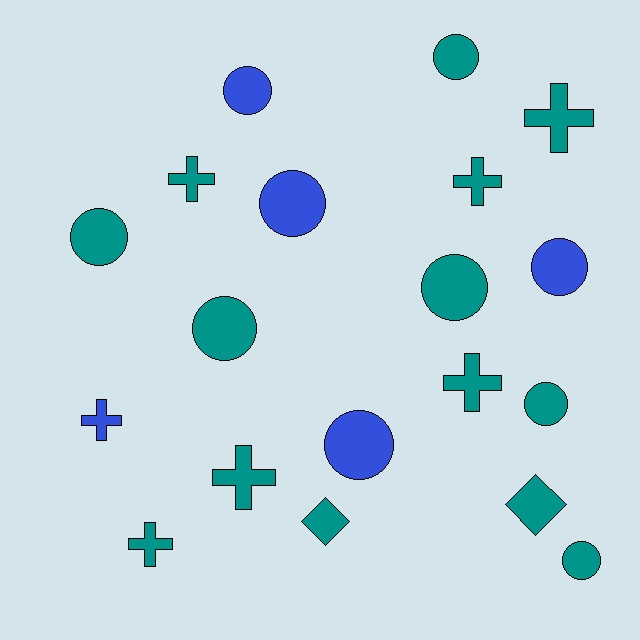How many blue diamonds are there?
There are no blue diamonds.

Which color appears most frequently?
Teal, with 14 objects.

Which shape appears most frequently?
Circle, with 10 objects.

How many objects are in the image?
There are 19 objects.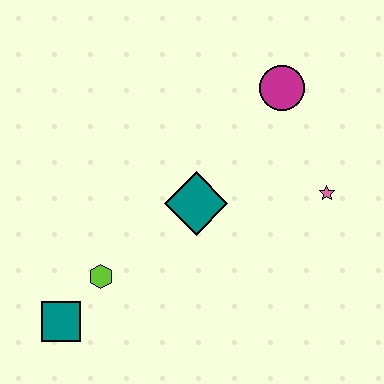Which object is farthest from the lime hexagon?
The magenta circle is farthest from the lime hexagon.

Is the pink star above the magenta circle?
No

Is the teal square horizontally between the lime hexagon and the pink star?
No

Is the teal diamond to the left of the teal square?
No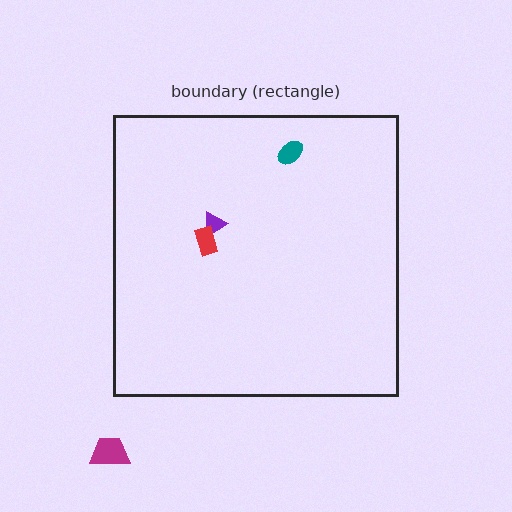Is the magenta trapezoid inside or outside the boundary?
Outside.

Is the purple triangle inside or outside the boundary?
Inside.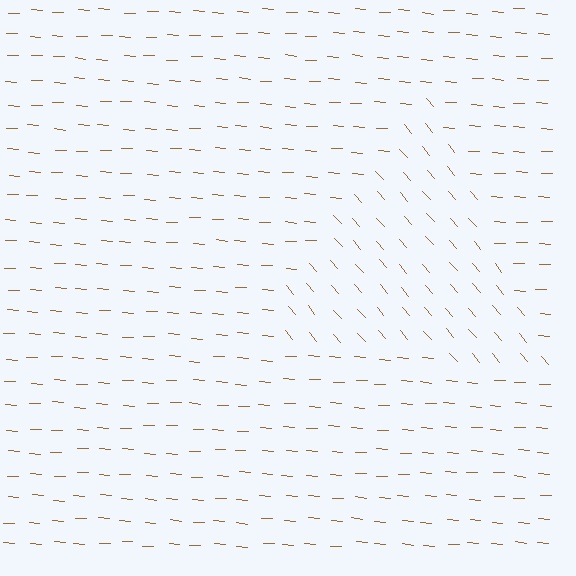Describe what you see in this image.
The image is filled with small brown line segments. A triangle region in the image has lines oriented differently from the surrounding lines, creating a visible texture boundary.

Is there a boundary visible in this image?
Yes, there is a texture boundary formed by a change in line orientation.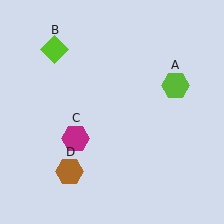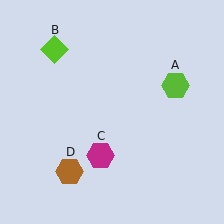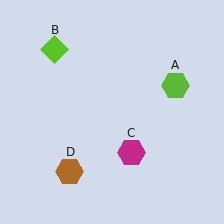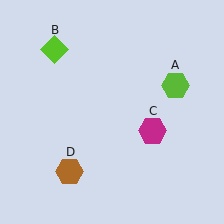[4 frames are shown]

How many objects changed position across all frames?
1 object changed position: magenta hexagon (object C).